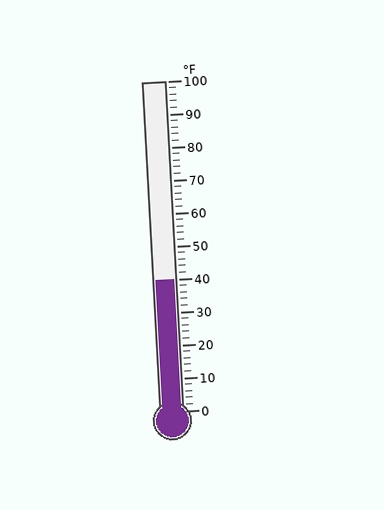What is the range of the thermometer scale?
The thermometer scale ranges from 0°F to 100°F.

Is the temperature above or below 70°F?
The temperature is below 70°F.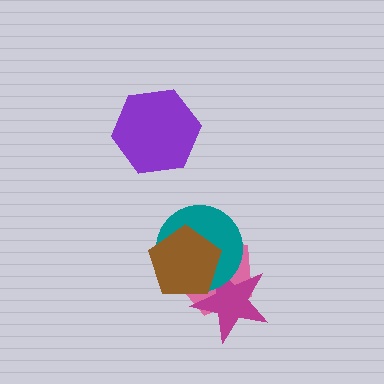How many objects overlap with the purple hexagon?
0 objects overlap with the purple hexagon.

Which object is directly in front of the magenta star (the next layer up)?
The teal circle is directly in front of the magenta star.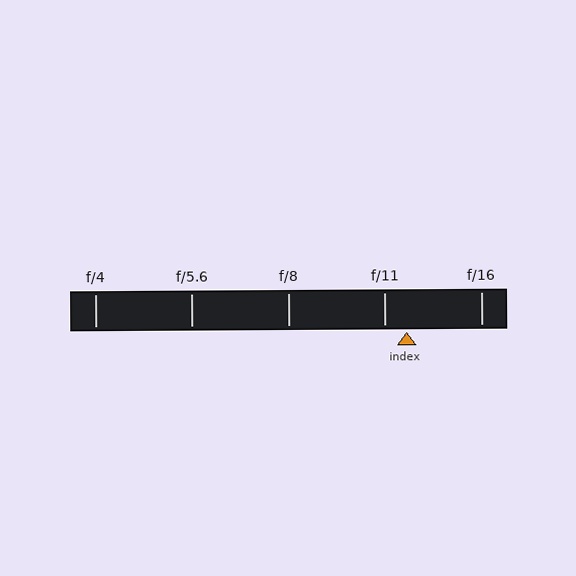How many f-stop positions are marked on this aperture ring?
There are 5 f-stop positions marked.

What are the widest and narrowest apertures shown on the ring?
The widest aperture shown is f/4 and the narrowest is f/16.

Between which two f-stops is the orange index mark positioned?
The index mark is between f/11 and f/16.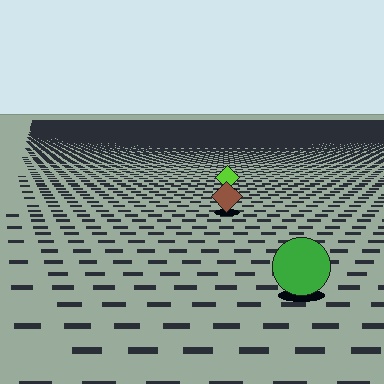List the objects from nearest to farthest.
From nearest to farthest: the green circle, the brown diamond, the lime diamond.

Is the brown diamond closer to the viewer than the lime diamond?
Yes. The brown diamond is closer — you can tell from the texture gradient: the ground texture is coarser near it.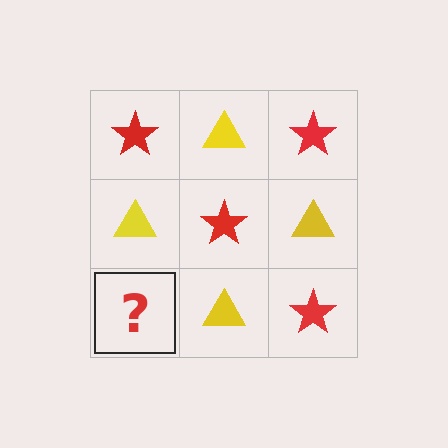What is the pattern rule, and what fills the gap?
The rule is that it alternates red star and yellow triangle in a checkerboard pattern. The gap should be filled with a red star.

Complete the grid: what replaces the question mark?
The question mark should be replaced with a red star.